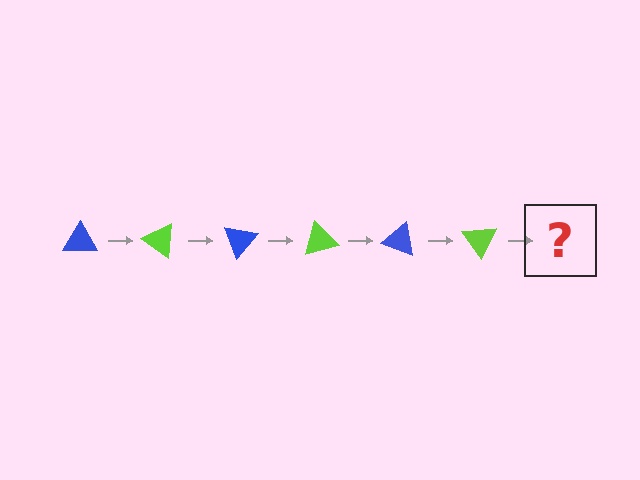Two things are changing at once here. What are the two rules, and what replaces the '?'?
The two rules are that it rotates 35 degrees each step and the color cycles through blue and lime. The '?' should be a blue triangle, rotated 210 degrees from the start.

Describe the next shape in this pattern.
It should be a blue triangle, rotated 210 degrees from the start.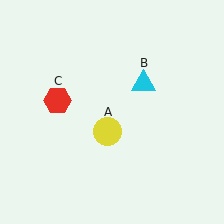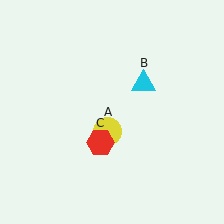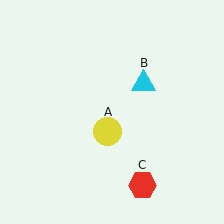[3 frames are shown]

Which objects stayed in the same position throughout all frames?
Yellow circle (object A) and cyan triangle (object B) remained stationary.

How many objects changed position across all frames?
1 object changed position: red hexagon (object C).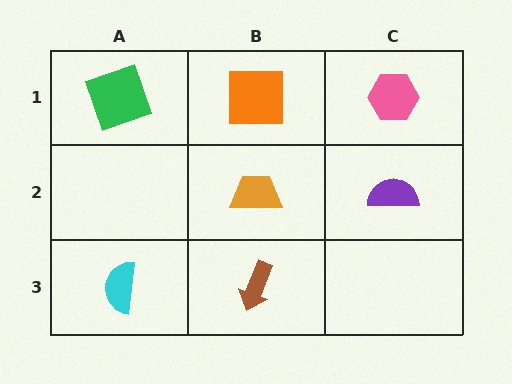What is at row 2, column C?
A purple semicircle.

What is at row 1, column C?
A pink hexagon.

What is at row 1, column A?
A green square.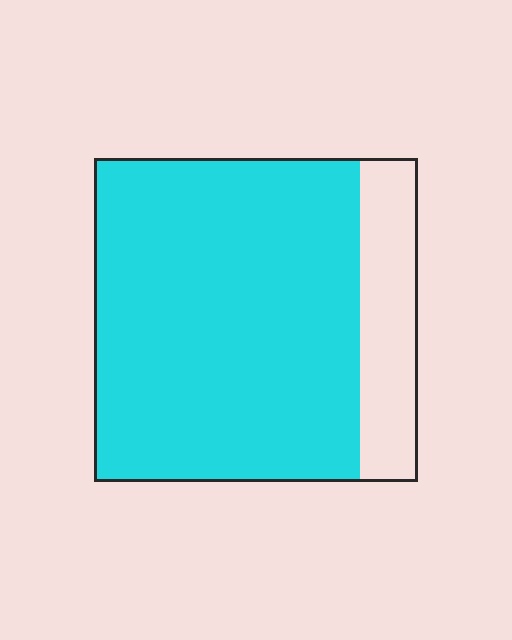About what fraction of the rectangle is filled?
About five sixths (5/6).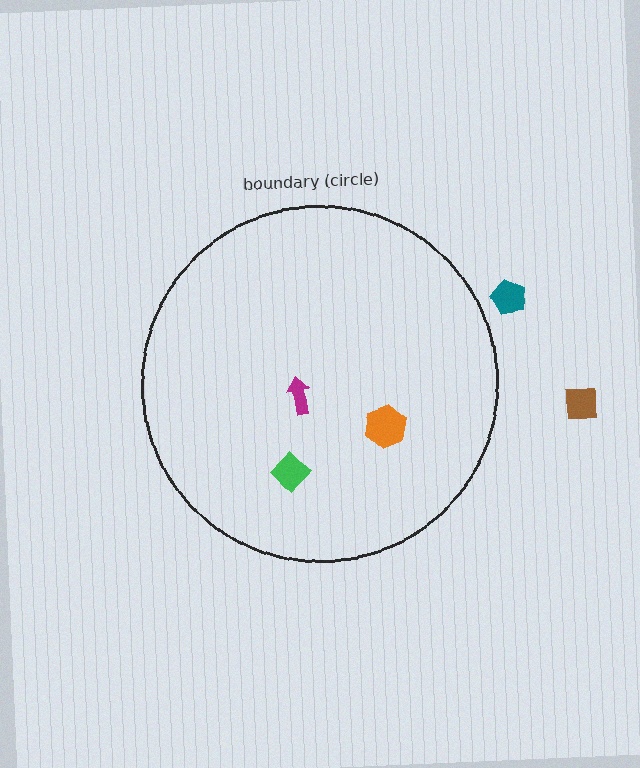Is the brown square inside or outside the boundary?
Outside.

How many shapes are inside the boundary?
3 inside, 2 outside.